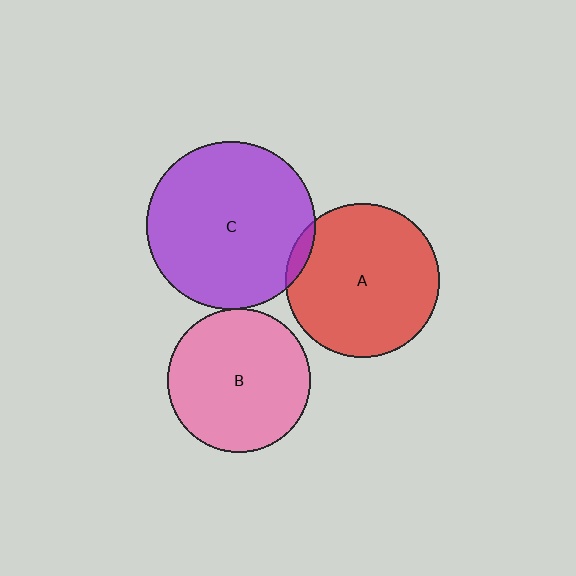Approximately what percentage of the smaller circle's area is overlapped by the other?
Approximately 5%.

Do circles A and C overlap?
Yes.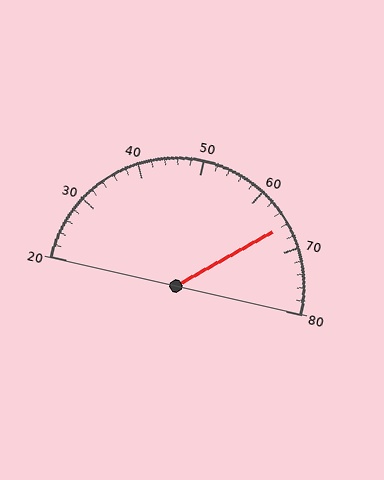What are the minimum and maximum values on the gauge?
The gauge ranges from 20 to 80.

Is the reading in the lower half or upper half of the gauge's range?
The reading is in the upper half of the range (20 to 80).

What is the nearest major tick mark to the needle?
The nearest major tick mark is 70.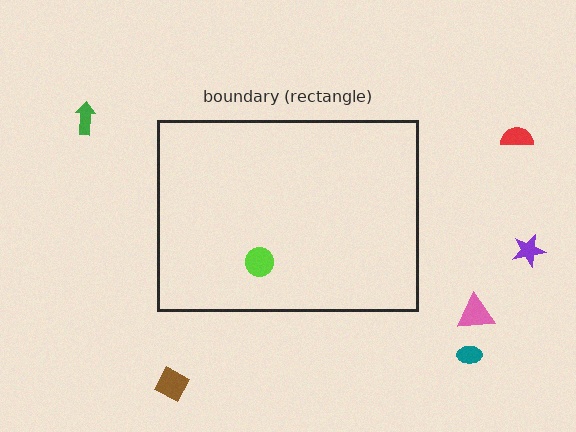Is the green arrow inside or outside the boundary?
Outside.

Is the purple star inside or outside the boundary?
Outside.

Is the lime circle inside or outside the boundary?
Inside.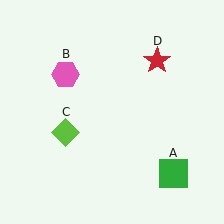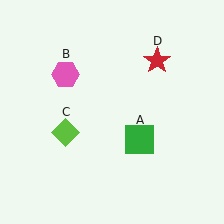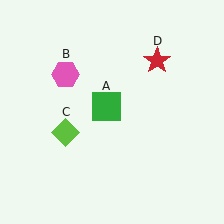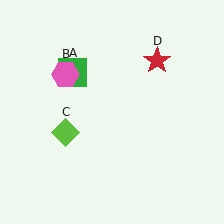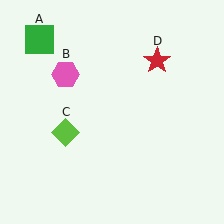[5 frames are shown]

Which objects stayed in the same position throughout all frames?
Pink hexagon (object B) and lime diamond (object C) and red star (object D) remained stationary.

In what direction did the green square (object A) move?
The green square (object A) moved up and to the left.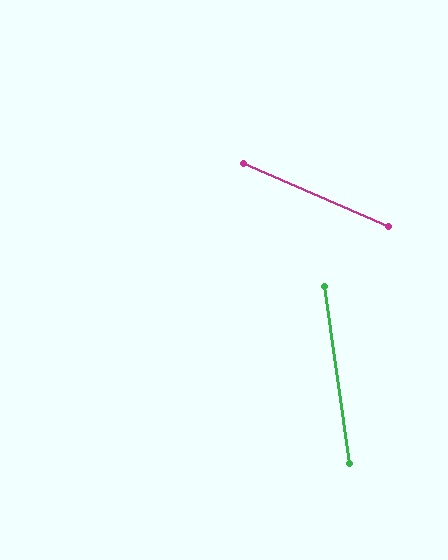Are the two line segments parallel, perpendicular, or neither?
Neither parallel nor perpendicular — they differ by about 58°.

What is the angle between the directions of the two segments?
Approximately 58 degrees.